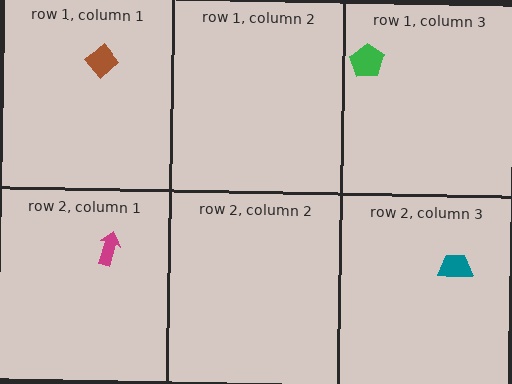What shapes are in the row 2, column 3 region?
The teal trapezoid.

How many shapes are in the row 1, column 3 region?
1.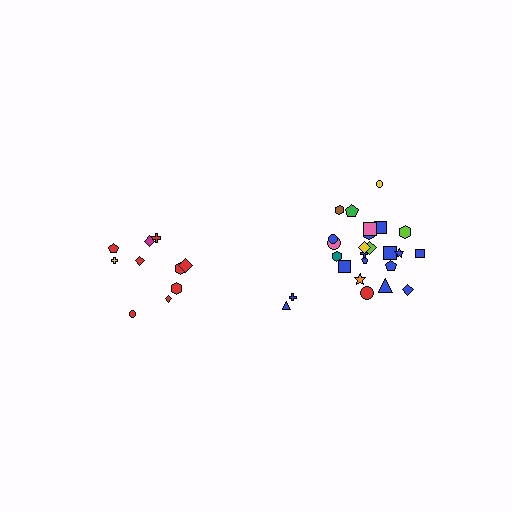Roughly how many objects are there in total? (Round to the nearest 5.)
Roughly 35 objects in total.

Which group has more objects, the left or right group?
The right group.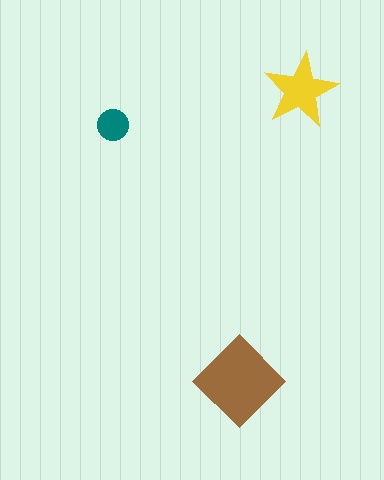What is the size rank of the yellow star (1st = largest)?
2nd.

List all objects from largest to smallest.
The brown diamond, the yellow star, the teal circle.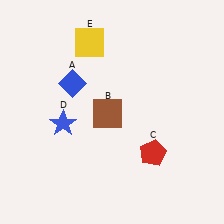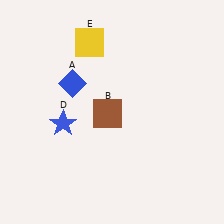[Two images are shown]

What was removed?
The red pentagon (C) was removed in Image 2.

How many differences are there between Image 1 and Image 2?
There is 1 difference between the two images.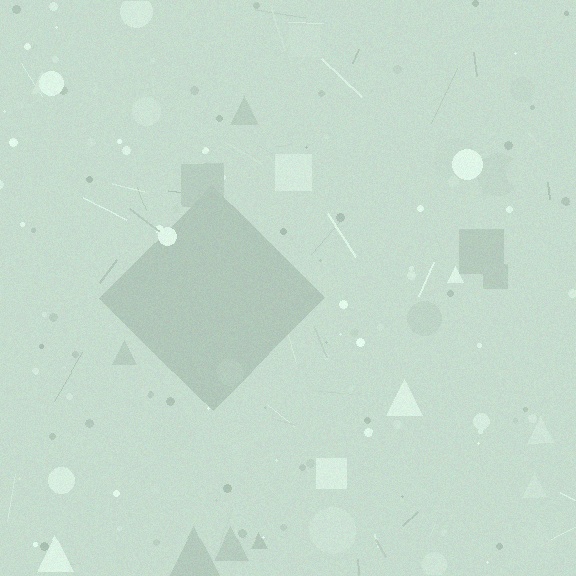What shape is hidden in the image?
A diamond is hidden in the image.